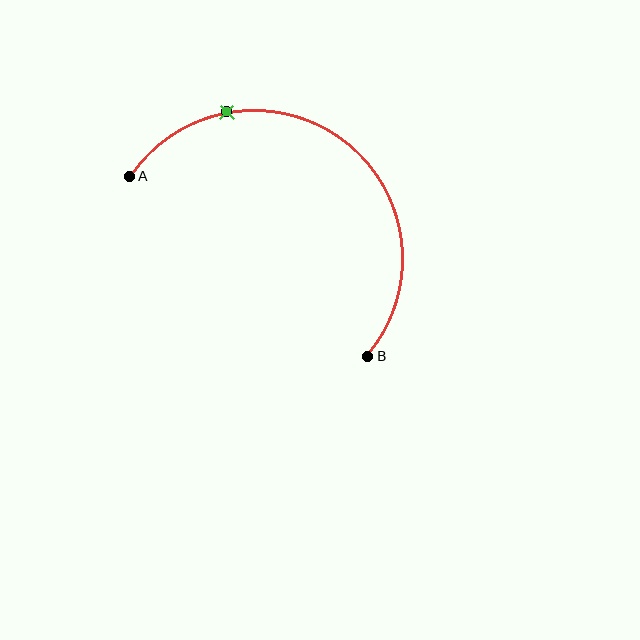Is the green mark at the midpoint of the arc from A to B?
No. The green mark lies on the arc but is closer to endpoint A. The arc midpoint would be at the point on the curve equidistant along the arc from both A and B.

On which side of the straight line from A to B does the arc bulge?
The arc bulges above and to the right of the straight line connecting A and B.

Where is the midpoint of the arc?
The arc midpoint is the point on the curve farthest from the straight line joining A and B. It sits above and to the right of that line.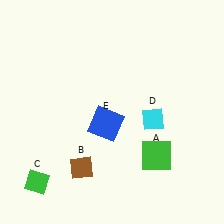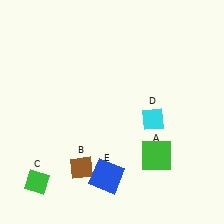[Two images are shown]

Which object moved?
The blue square (E) moved down.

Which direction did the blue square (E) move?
The blue square (E) moved down.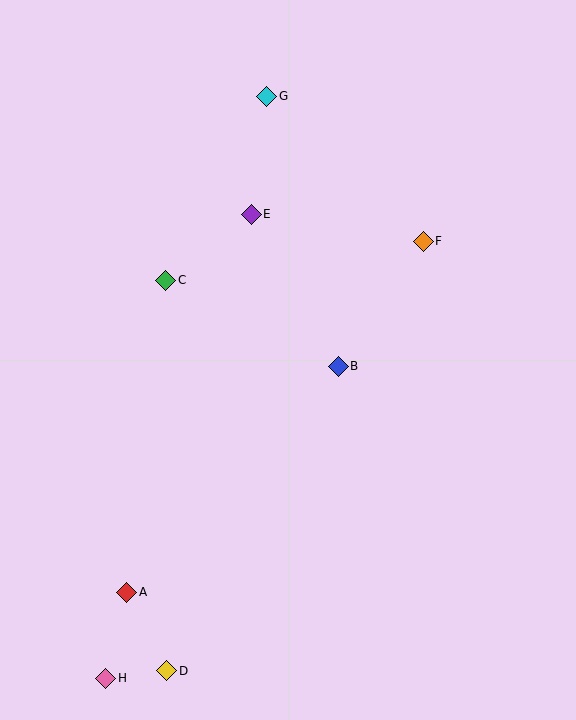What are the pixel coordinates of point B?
Point B is at (338, 366).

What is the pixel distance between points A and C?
The distance between A and C is 315 pixels.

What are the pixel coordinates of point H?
Point H is at (106, 678).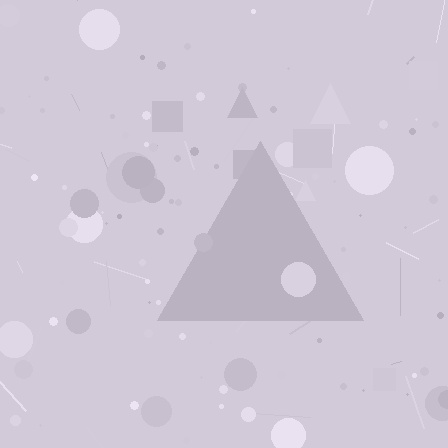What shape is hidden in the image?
A triangle is hidden in the image.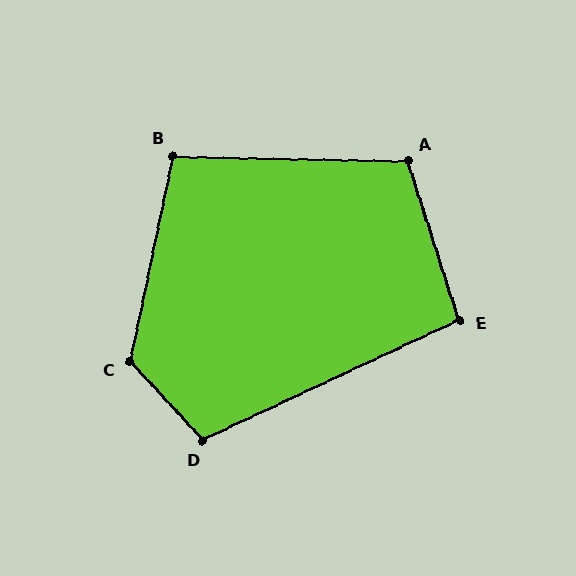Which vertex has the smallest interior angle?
E, at approximately 97 degrees.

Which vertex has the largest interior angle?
C, at approximately 125 degrees.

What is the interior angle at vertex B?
Approximately 101 degrees (obtuse).